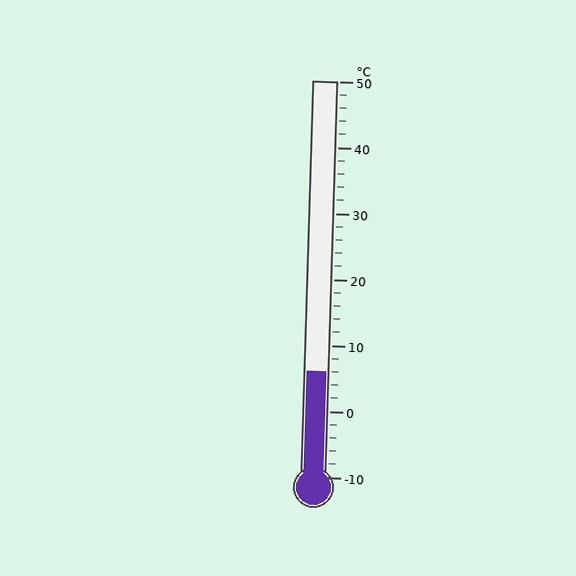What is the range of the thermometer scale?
The thermometer scale ranges from -10°C to 50°C.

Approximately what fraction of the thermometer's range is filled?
The thermometer is filled to approximately 25% of its range.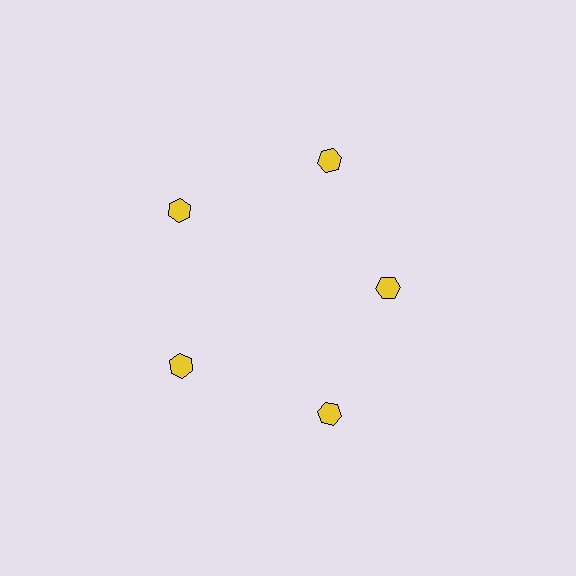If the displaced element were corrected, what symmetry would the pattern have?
It would have 5-fold rotational symmetry — the pattern would map onto itself every 72 degrees.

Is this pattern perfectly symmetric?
No. The 5 yellow hexagons are arranged in a ring, but one element near the 3 o'clock position is pulled inward toward the center, breaking the 5-fold rotational symmetry.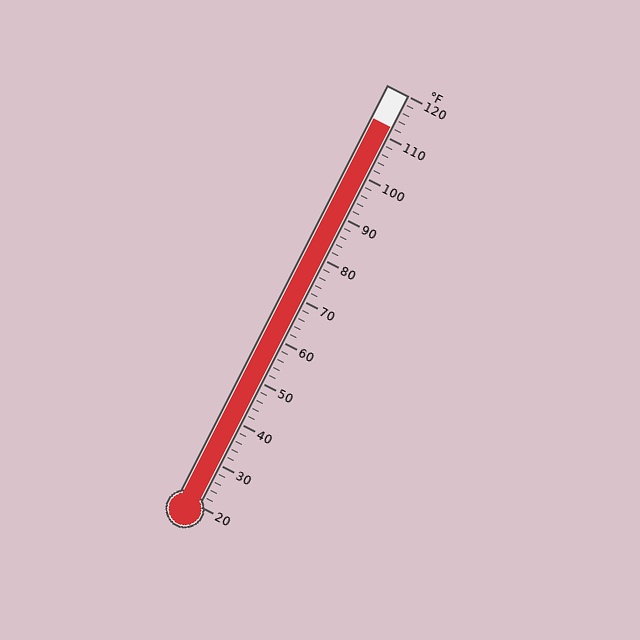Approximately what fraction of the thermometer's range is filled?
The thermometer is filled to approximately 90% of its range.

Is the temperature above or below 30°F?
The temperature is above 30°F.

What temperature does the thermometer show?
The thermometer shows approximately 112°F.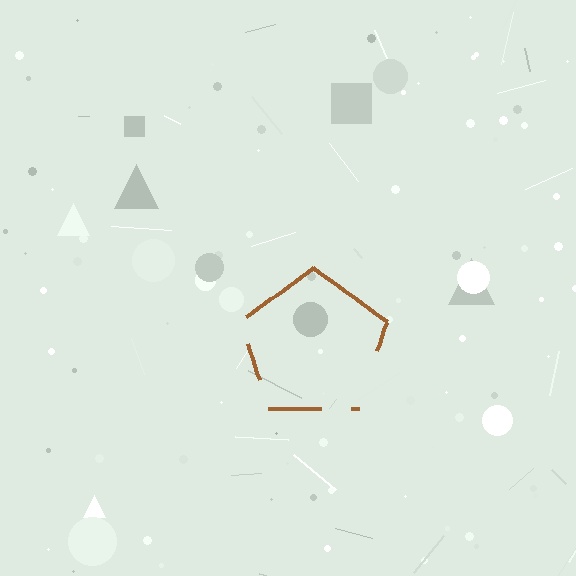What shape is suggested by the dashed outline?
The dashed outline suggests a pentagon.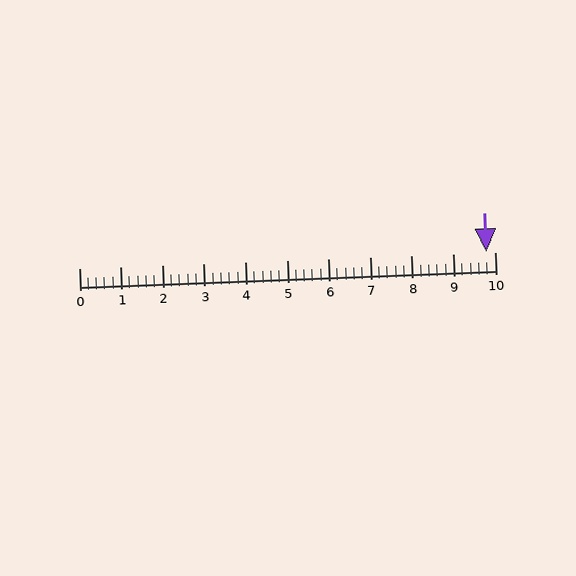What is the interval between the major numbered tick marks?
The major tick marks are spaced 1 units apart.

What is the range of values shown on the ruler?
The ruler shows values from 0 to 10.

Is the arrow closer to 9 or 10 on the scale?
The arrow is closer to 10.